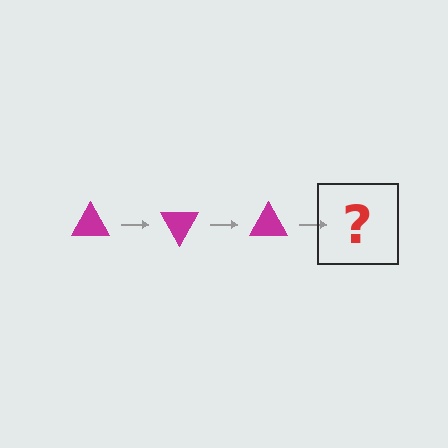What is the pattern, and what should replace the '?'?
The pattern is that the triangle rotates 60 degrees each step. The '?' should be a magenta triangle rotated 180 degrees.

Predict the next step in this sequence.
The next step is a magenta triangle rotated 180 degrees.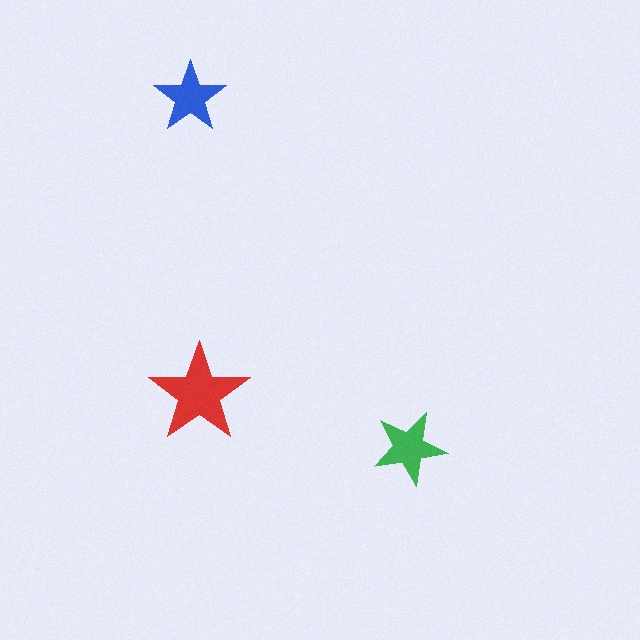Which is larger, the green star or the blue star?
The green one.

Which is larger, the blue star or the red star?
The red one.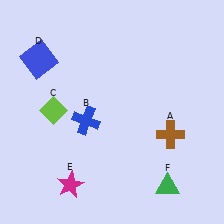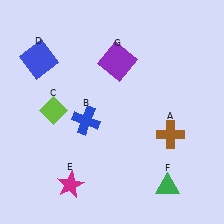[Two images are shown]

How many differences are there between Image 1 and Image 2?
There is 1 difference between the two images.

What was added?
A purple square (G) was added in Image 2.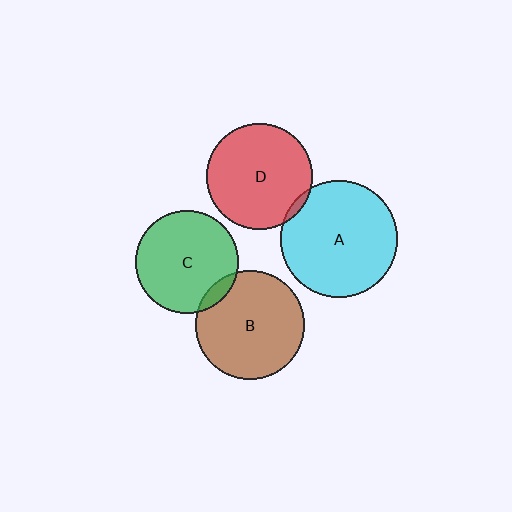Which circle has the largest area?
Circle A (cyan).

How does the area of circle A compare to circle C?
Approximately 1.3 times.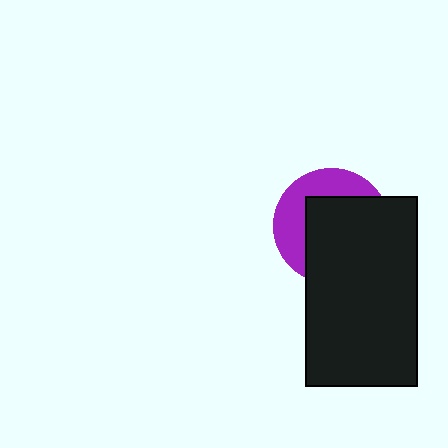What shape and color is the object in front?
The object in front is a black rectangle.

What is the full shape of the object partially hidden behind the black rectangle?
The partially hidden object is a purple circle.